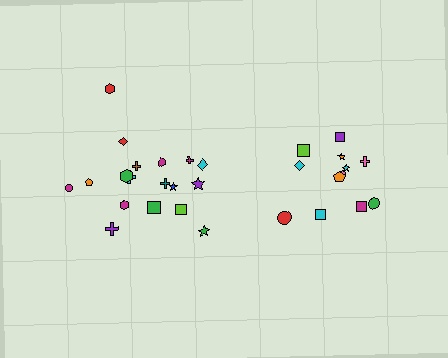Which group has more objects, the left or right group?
The left group.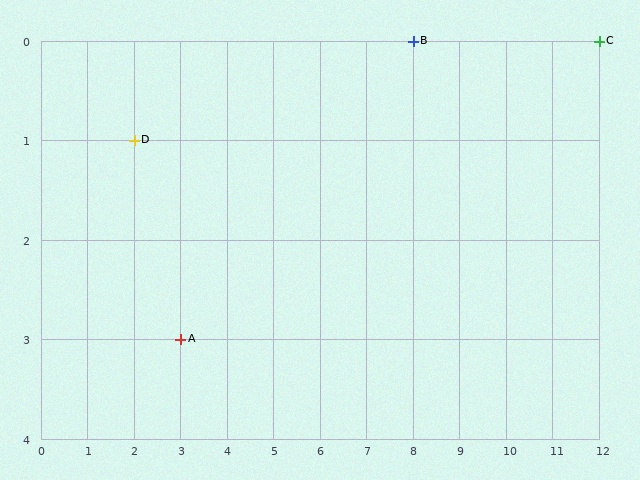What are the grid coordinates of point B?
Point B is at grid coordinates (8, 0).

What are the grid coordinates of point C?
Point C is at grid coordinates (12, 0).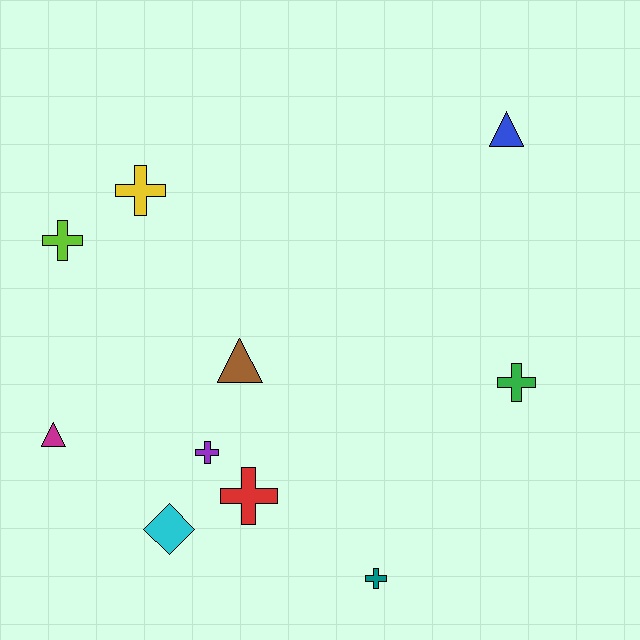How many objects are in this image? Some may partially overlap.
There are 10 objects.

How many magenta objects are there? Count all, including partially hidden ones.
There is 1 magenta object.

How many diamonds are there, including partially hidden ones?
There is 1 diamond.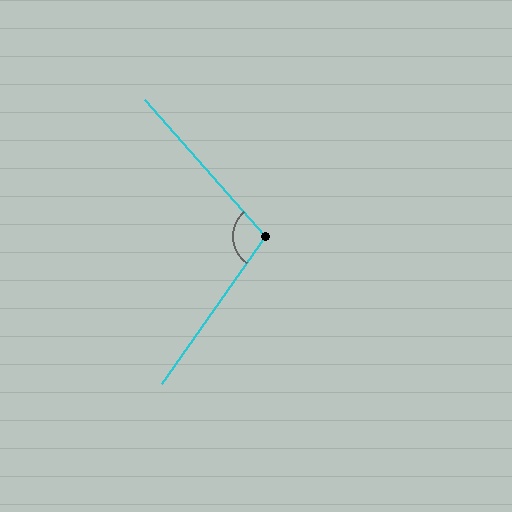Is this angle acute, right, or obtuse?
It is obtuse.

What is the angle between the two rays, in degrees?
Approximately 104 degrees.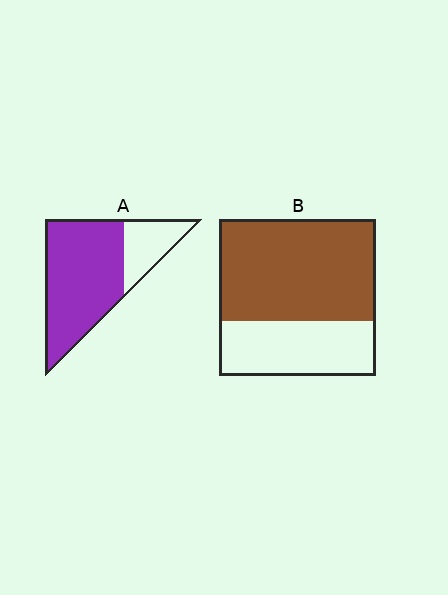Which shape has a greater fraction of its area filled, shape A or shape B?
Shape A.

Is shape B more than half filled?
Yes.